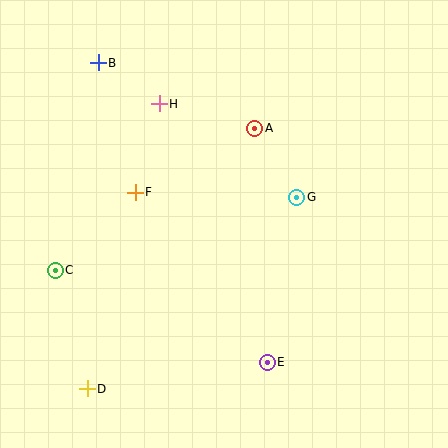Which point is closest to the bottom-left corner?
Point D is closest to the bottom-left corner.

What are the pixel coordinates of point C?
Point C is at (55, 270).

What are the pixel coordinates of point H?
Point H is at (159, 104).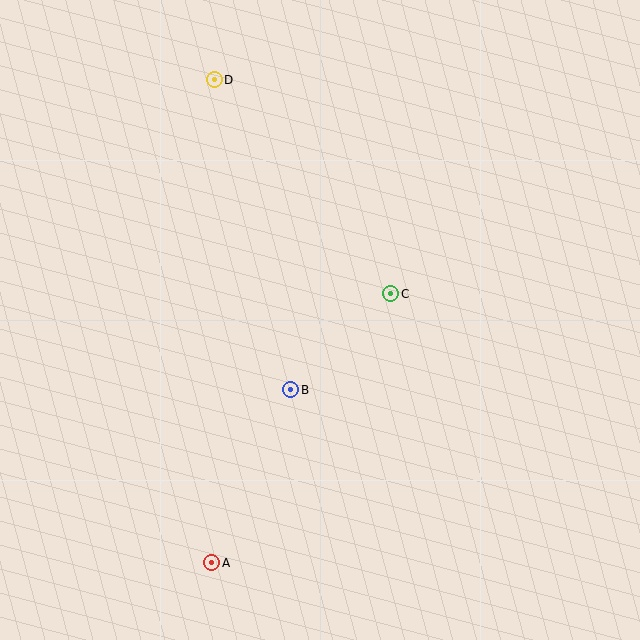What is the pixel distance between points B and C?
The distance between B and C is 139 pixels.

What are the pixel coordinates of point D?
Point D is at (214, 80).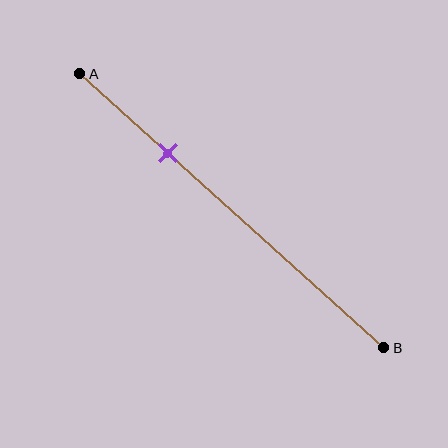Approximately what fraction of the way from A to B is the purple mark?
The purple mark is approximately 30% of the way from A to B.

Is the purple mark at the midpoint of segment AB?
No, the mark is at about 30% from A, not at the 50% midpoint.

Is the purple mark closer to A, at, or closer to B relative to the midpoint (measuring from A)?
The purple mark is closer to point A than the midpoint of segment AB.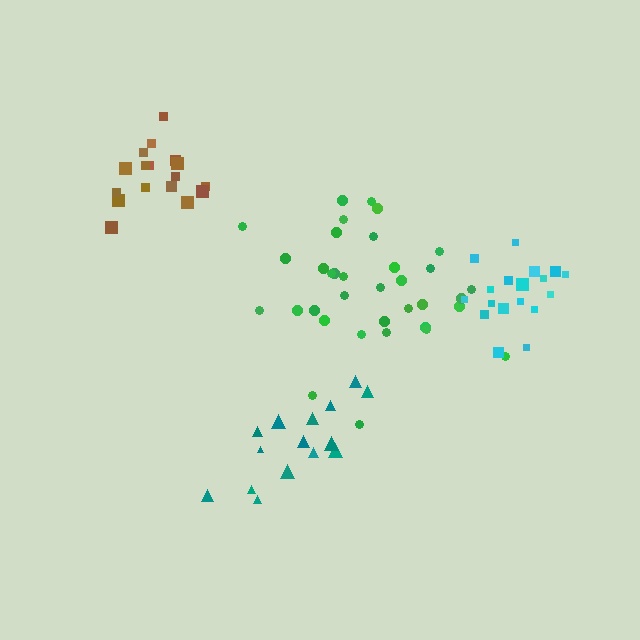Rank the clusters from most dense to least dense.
cyan, brown, green, teal.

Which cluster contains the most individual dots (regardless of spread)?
Green (35).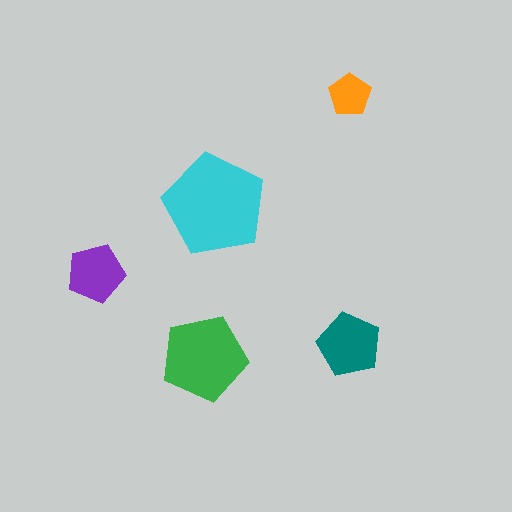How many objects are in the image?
There are 5 objects in the image.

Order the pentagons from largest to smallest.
the cyan one, the green one, the teal one, the purple one, the orange one.